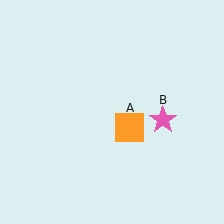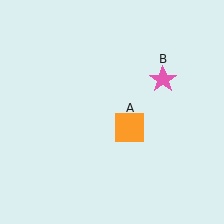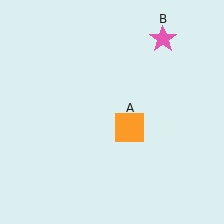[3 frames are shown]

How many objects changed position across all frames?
1 object changed position: pink star (object B).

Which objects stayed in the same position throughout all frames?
Orange square (object A) remained stationary.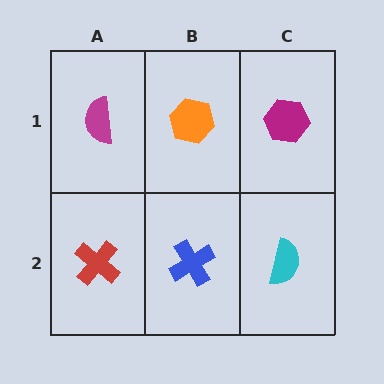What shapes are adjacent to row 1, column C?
A cyan semicircle (row 2, column C), an orange hexagon (row 1, column B).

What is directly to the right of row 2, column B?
A cyan semicircle.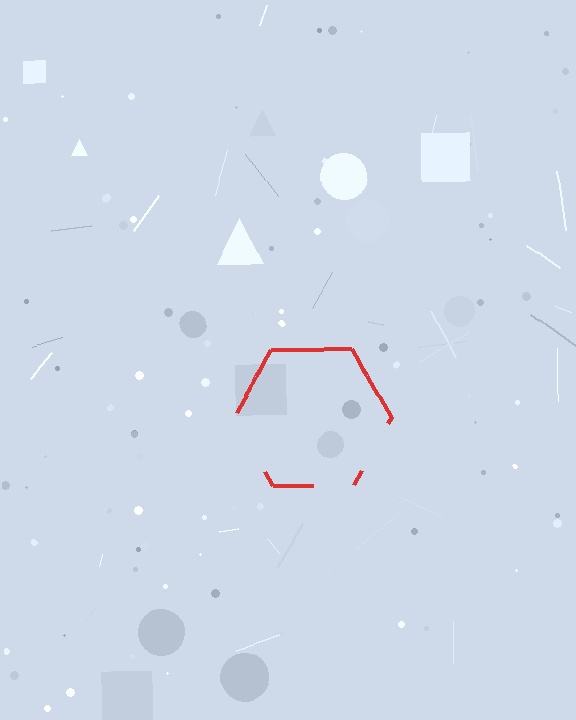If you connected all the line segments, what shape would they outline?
They would outline a hexagon.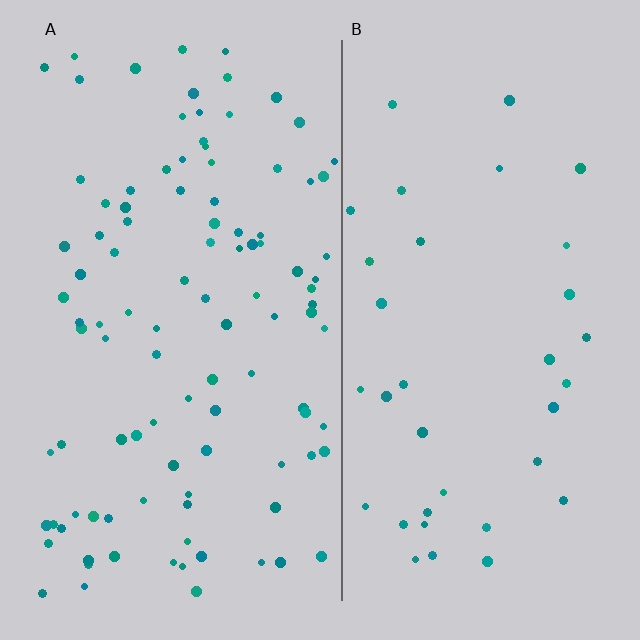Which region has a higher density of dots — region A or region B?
A (the left).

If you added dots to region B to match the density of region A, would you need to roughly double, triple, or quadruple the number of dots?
Approximately triple.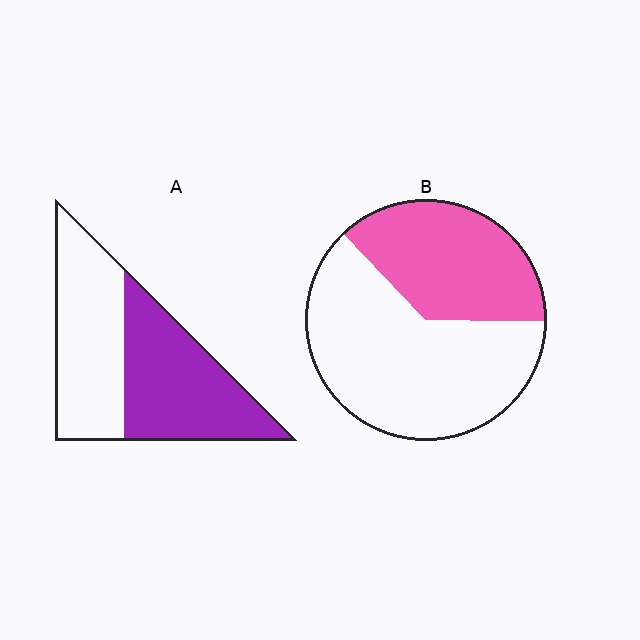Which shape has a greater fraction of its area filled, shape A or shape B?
Shape A.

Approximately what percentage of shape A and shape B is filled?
A is approximately 50% and B is approximately 35%.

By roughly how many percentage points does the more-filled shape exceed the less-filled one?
By roughly 15 percentage points (A over B).